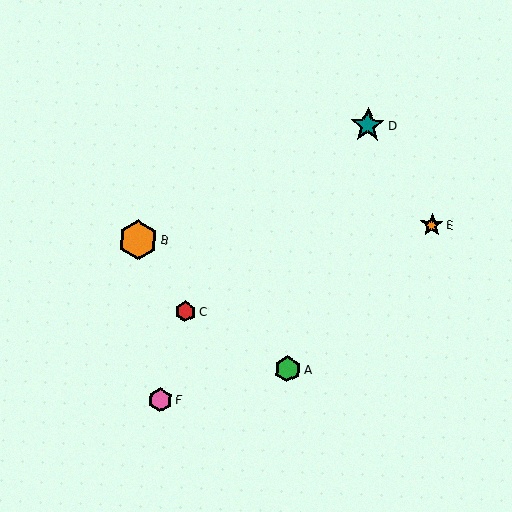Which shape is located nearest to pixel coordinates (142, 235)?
The orange hexagon (labeled B) at (138, 240) is nearest to that location.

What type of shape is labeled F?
Shape F is a pink hexagon.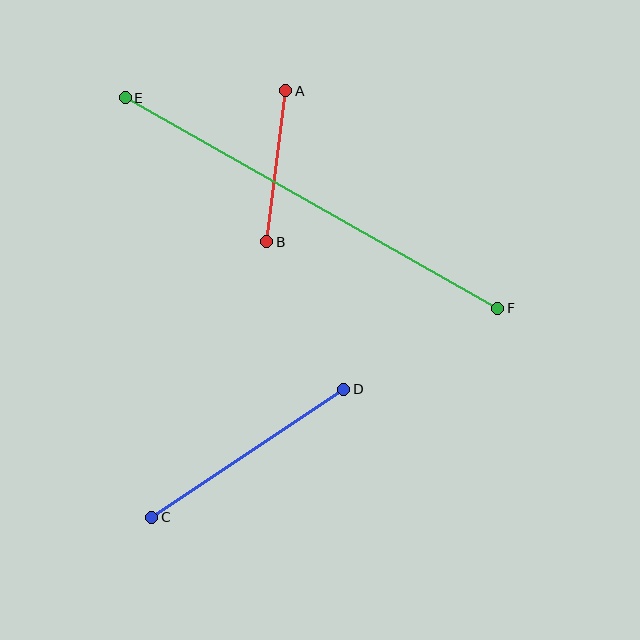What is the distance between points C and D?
The distance is approximately 231 pixels.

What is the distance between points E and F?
The distance is approximately 428 pixels.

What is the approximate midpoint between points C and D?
The midpoint is at approximately (248, 453) pixels.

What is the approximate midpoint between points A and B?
The midpoint is at approximately (276, 166) pixels.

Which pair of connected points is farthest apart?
Points E and F are farthest apart.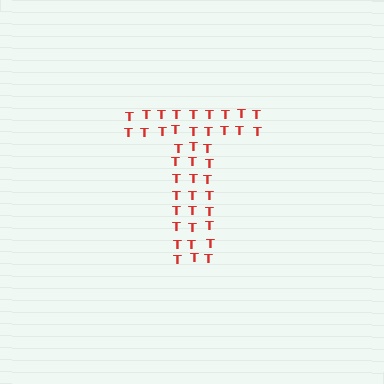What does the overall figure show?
The overall figure shows the letter T.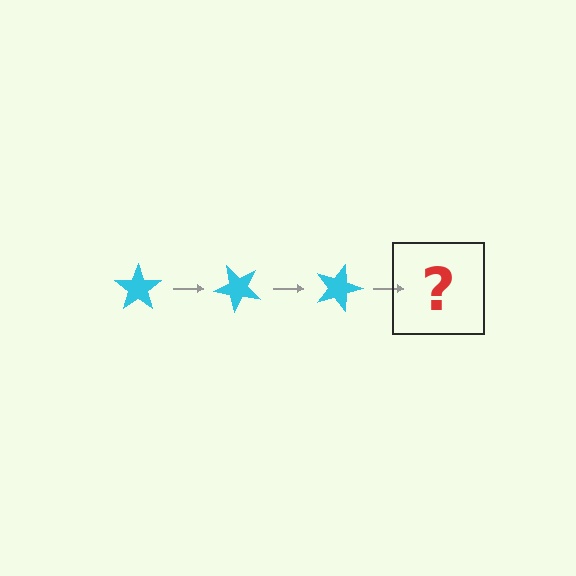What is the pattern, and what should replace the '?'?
The pattern is that the star rotates 45 degrees each step. The '?' should be a cyan star rotated 135 degrees.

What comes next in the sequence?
The next element should be a cyan star rotated 135 degrees.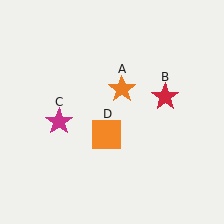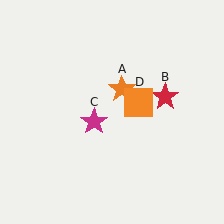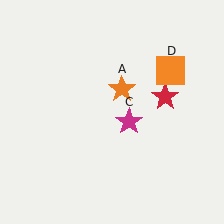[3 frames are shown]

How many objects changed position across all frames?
2 objects changed position: magenta star (object C), orange square (object D).